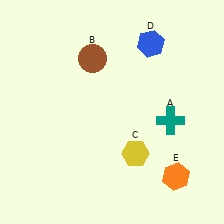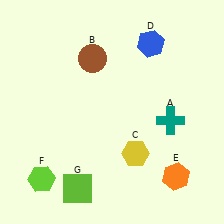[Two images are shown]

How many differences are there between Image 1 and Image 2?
There are 2 differences between the two images.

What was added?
A lime hexagon (F), a lime square (G) were added in Image 2.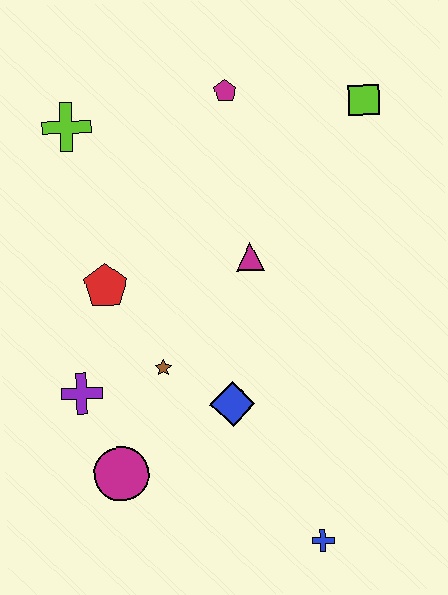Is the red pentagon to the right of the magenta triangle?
No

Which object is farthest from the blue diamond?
The lime square is farthest from the blue diamond.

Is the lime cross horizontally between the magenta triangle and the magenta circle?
No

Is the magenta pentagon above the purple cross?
Yes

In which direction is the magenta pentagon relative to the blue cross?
The magenta pentagon is above the blue cross.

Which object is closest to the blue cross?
The blue diamond is closest to the blue cross.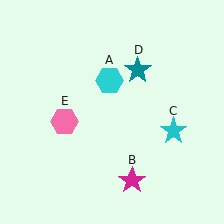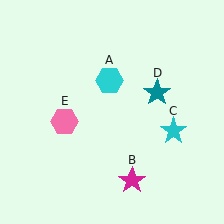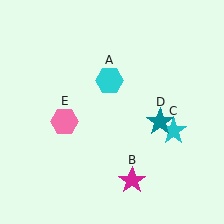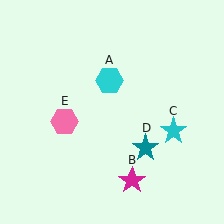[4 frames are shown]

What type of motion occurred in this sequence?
The teal star (object D) rotated clockwise around the center of the scene.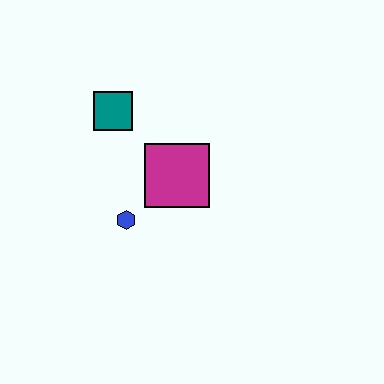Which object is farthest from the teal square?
The blue hexagon is farthest from the teal square.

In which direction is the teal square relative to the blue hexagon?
The teal square is above the blue hexagon.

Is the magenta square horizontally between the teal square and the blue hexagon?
No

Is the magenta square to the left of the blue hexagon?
No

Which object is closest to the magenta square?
The blue hexagon is closest to the magenta square.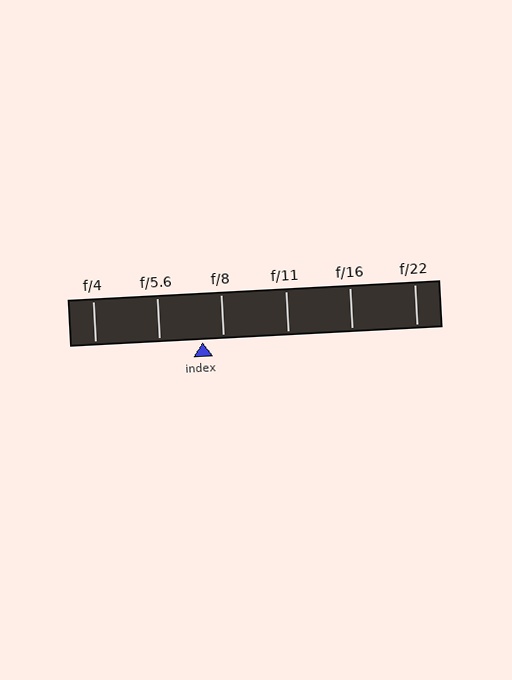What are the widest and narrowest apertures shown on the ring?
The widest aperture shown is f/4 and the narrowest is f/22.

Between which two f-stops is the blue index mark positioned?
The index mark is between f/5.6 and f/8.